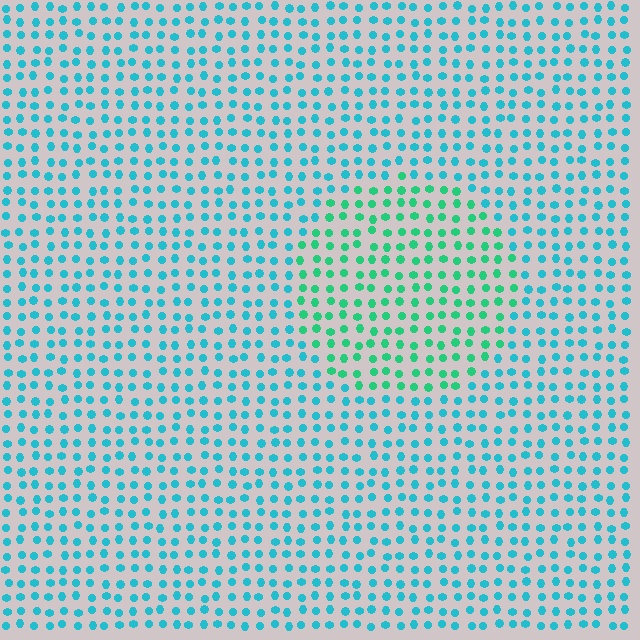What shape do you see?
I see a circle.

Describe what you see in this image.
The image is filled with small cyan elements in a uniform arrangement. A circle-shaped region is visible where the elements are tinted to a slightly different hue, forming a subtle color boundary.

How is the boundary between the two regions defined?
The boundary is defined purely by a slight shift in hue (about 35 degrees). Spacing, size, and orientation are identical on both sides.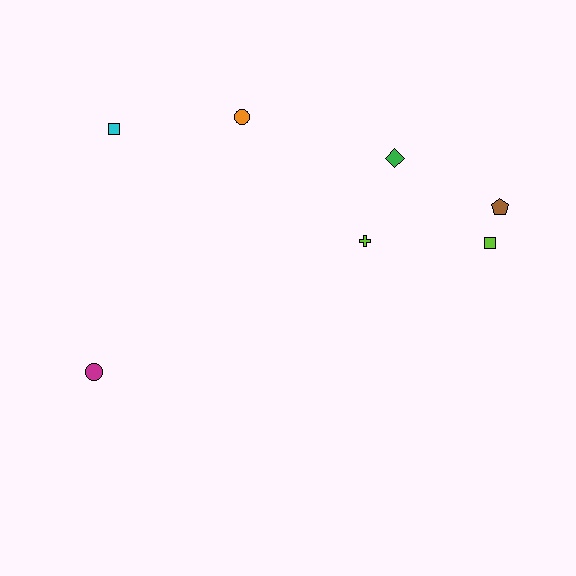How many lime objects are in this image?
There are 2 lime objects.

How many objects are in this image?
There are 7 objects.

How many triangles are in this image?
There are no triangles.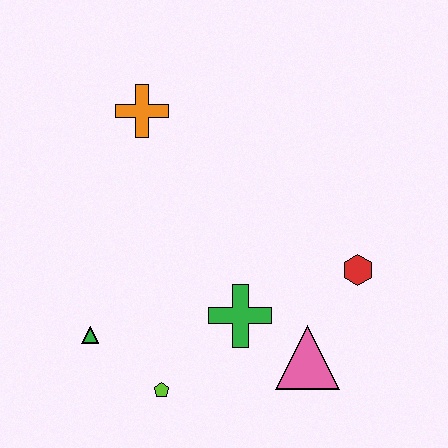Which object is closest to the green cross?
The pink triangle is closest to the green cross.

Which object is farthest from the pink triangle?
The orange cross is farthest from the pink triangle.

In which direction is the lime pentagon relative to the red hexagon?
The lime pentagon is to the left of the red hexagon.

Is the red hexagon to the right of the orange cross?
Yes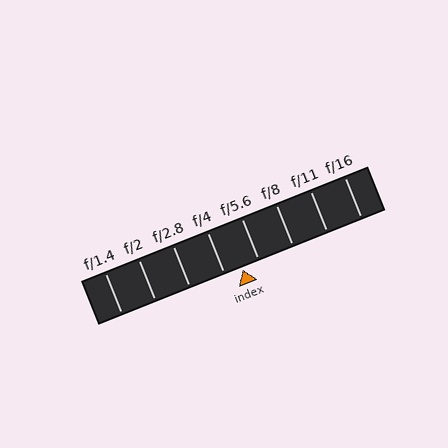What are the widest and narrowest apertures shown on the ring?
The widest aperture shown is f/1.4 and the narrowest is f/16.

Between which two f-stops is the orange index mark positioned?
The index mark is between f/4 and f/5.6.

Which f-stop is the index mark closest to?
The index mark is closest to f/5.6.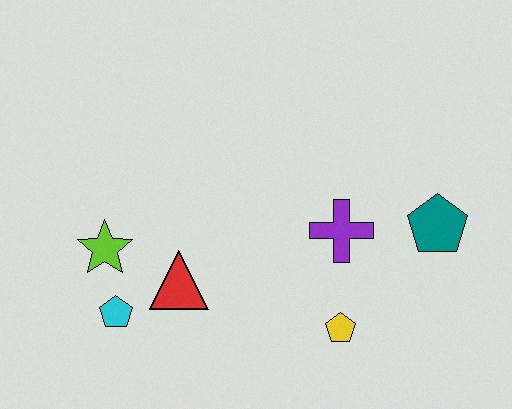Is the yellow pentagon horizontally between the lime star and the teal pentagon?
Yes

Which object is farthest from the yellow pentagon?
The lime star is farthest from the yellow pentagon.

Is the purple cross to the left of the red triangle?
No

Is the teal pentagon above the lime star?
Yes